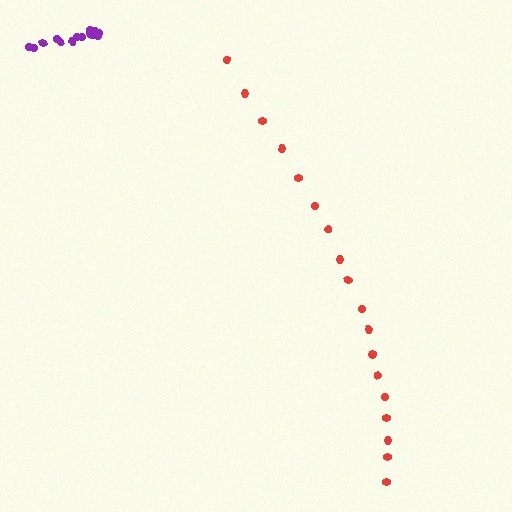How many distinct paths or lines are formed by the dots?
There are 2 distinct paths.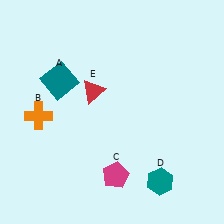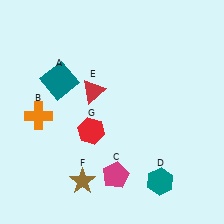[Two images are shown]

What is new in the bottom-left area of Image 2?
A brown star (F) was added in the bottom-left area of Image 2.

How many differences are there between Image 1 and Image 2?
There are 2 differences between the two images.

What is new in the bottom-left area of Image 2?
A red hexagon (G) was added in the bottom-left area of Image 2.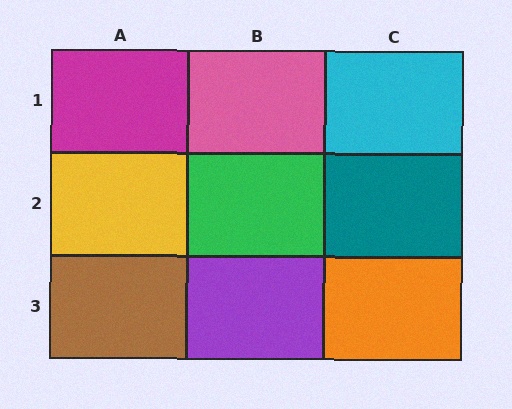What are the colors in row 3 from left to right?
Brown, purple, orange.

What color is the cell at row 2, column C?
Teal.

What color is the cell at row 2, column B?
Green.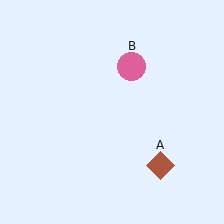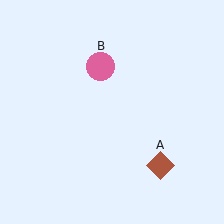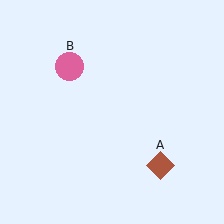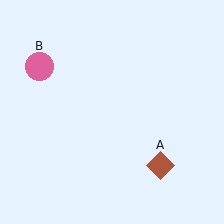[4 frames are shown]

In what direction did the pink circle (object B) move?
The pink circle (object B) moved left.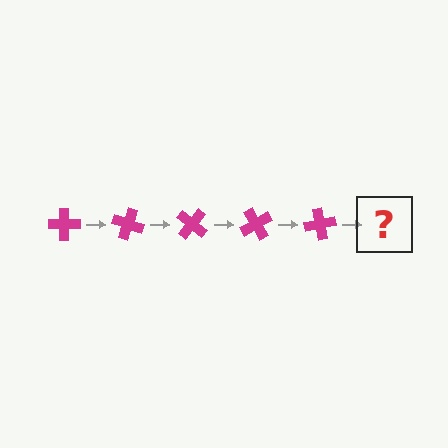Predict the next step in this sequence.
The next step is a magenta cross rotated 100 degrees.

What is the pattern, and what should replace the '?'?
The pattern is that the cross rotates 20 degrees each step. The '?' should be a magenta cross rotated 100 degrees.